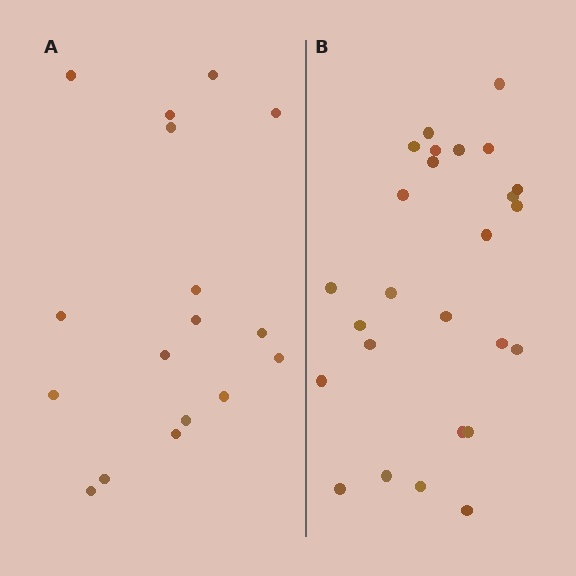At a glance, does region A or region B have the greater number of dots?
Region B (the right region) has more dots.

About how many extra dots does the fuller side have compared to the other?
Region B has roughly 8 or so more dots than region A.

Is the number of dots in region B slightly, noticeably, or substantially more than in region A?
Region B has substantially more. The ratio is roughly 1.5 to 1.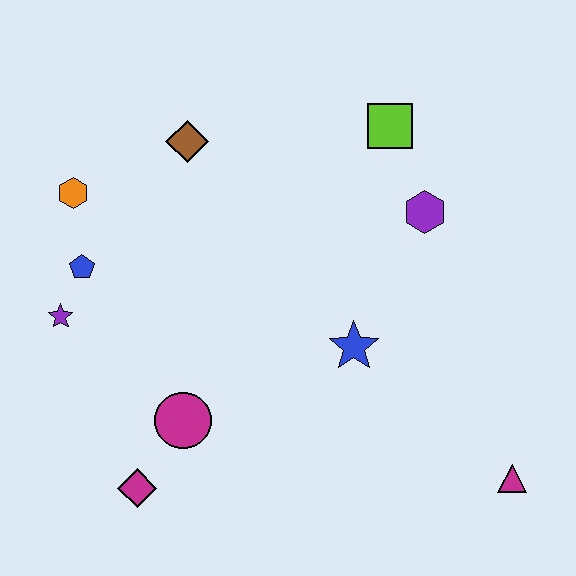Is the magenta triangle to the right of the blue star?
Yes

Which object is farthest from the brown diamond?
The magenta triangle is farthest from the brown diamond.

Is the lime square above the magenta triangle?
Yes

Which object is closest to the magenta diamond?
The magenta circle is closest to the magenta diamond.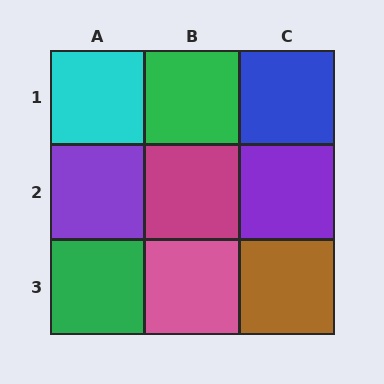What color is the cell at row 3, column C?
Brown.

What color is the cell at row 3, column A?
Green.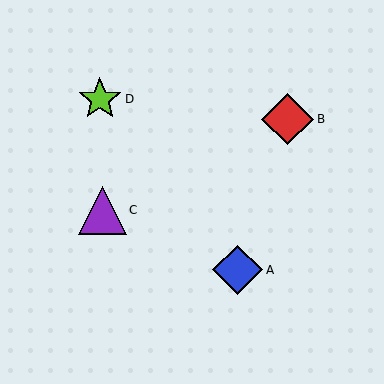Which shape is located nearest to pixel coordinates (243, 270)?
The blue diamond (labeled A) at (238, 270) is nearest to that location.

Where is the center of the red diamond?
The center of the red diamond is at (288, 119).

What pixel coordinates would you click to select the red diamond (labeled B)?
Click at (288, 119) to select the red diamond B.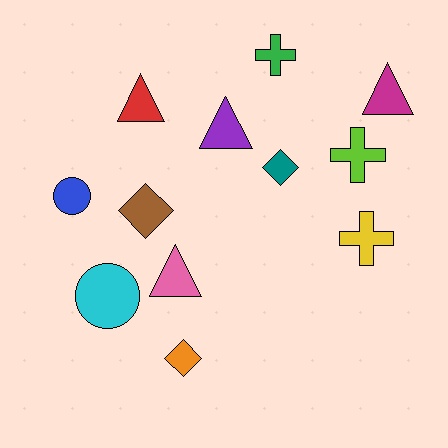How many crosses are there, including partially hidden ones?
There are 3 crosses.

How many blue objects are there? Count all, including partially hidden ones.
There is 1 blue object.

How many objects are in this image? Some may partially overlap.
There are 12 objects.